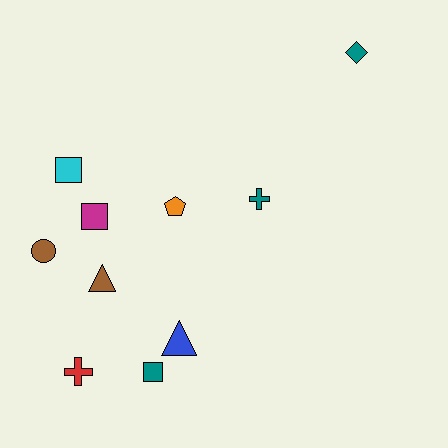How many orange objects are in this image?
There is 1 orange object.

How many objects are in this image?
There are 10 objects.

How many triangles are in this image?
There are 2 triangles.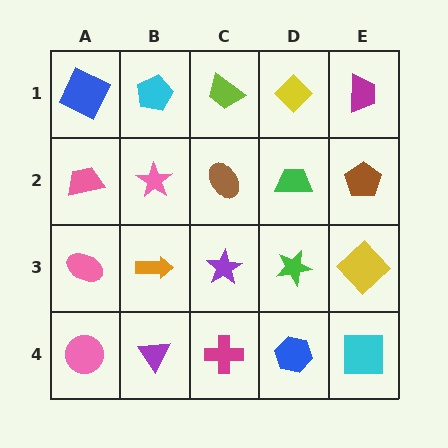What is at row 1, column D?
A yellow diamond.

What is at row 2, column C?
A brown ellipse.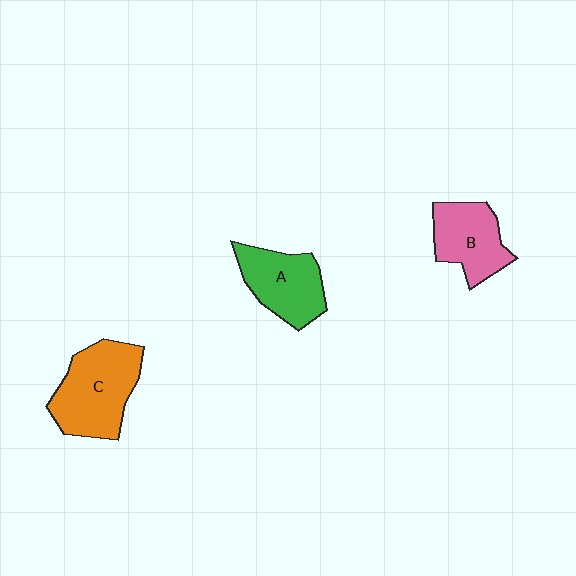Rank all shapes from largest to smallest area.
From largest to smallest: C (orange), A (green), B (pink).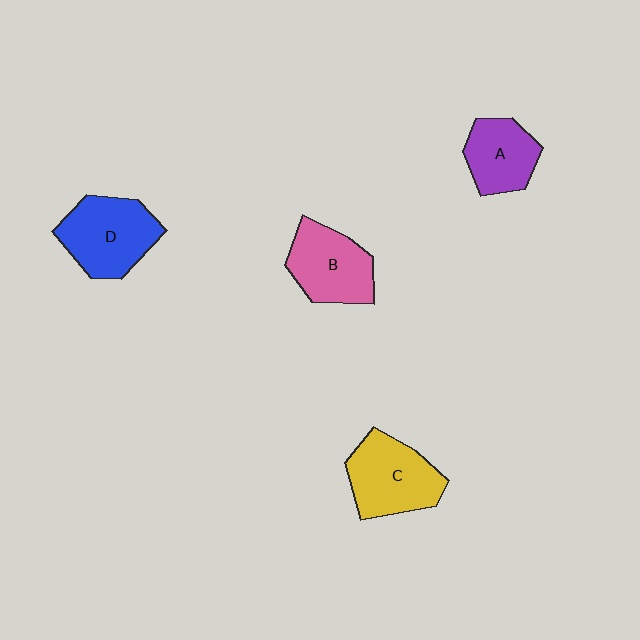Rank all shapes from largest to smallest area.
From largest to smallest: D (blue), C (yellow), B (pink), A (purple).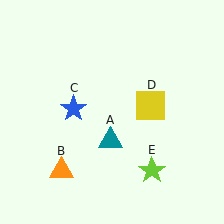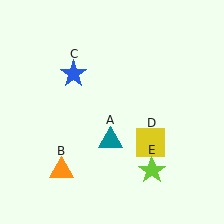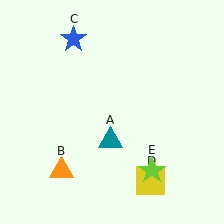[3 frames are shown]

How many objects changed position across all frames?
2 objects changed position: blue star (object C), yellow square (object D).